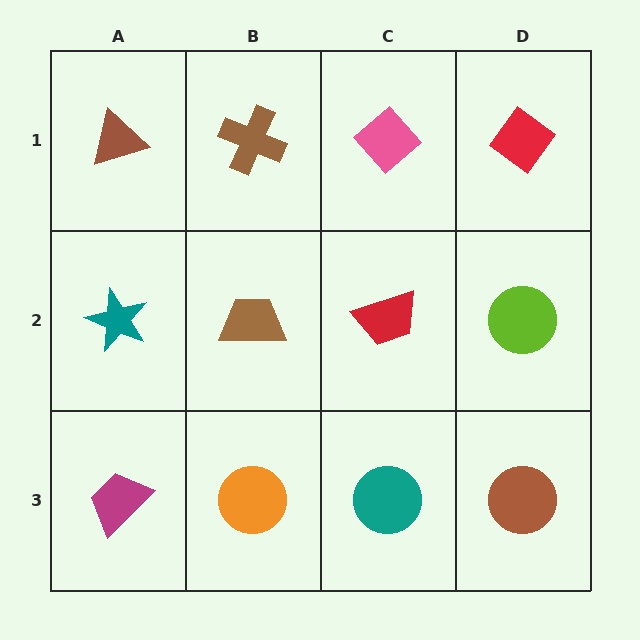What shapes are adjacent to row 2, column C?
A pink diamond (row 1, column C), a teal circle (row 3, column C), a brown trapezoid (row 2, column B), a lime circle (row 2, column D).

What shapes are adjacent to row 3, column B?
A brown trapezoid (row 2, column B), a magenta trapezoid (row 3, column A), a teal circle (row 3, column C).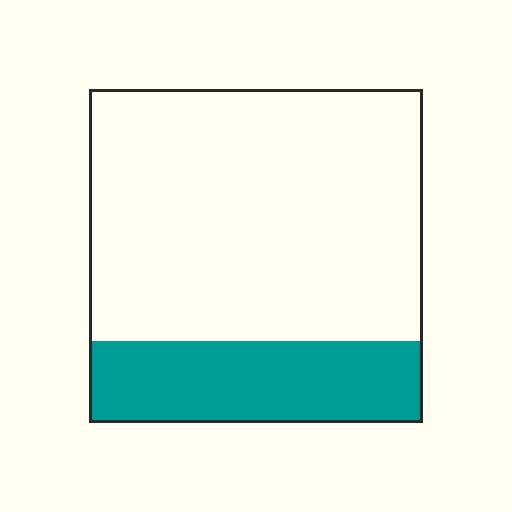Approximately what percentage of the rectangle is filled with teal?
Approximately 25%.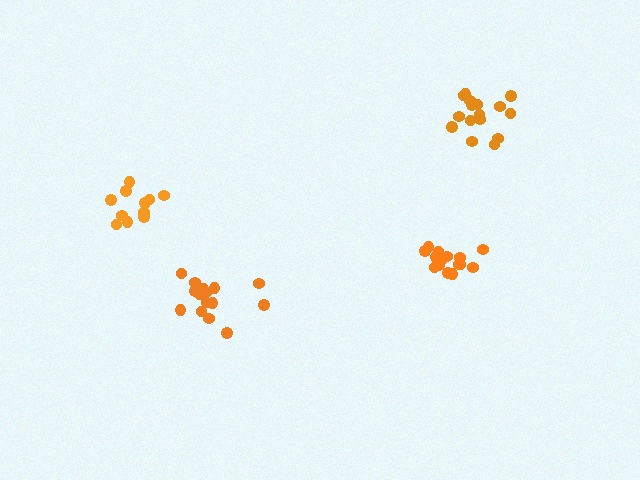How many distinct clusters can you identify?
There are 4 distinct clusters.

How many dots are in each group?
Group 1: 17 dots, Group 2: 16 dots, Group 3: 16 dots, Group 4: 11 dots (60 total).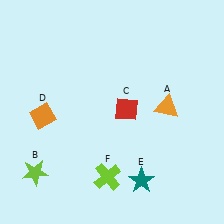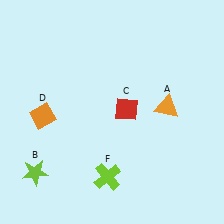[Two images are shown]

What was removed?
The teal star (E) was removed in Image 2.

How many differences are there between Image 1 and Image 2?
There is 1 difference between the two images.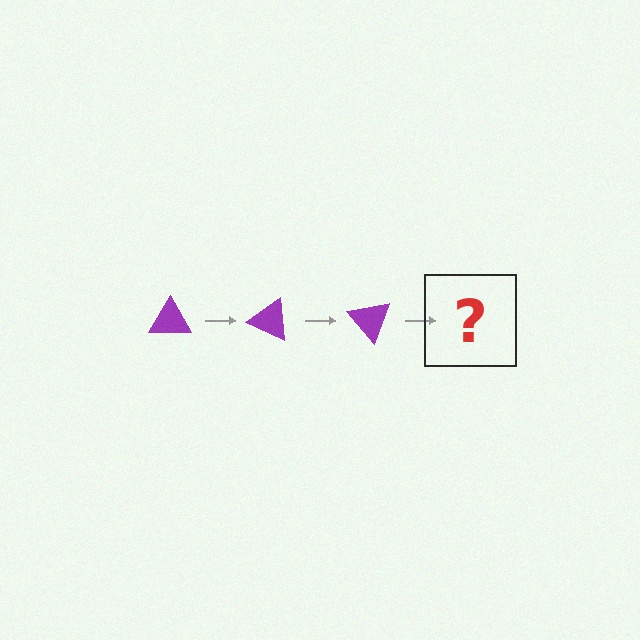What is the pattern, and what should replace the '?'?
The pattern is that the triangle rotates 25 degrees each step. The '?' should be a purple triangle rotated 75 degrees.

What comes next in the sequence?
The next element should be a purple triangle rotated 75 degrees.